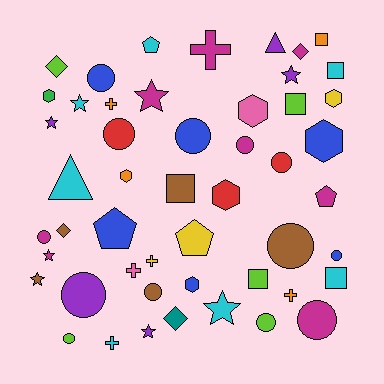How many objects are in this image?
There are 50 objects.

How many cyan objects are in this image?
There are 7 cyan objects.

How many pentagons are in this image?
There are 4 pentagons.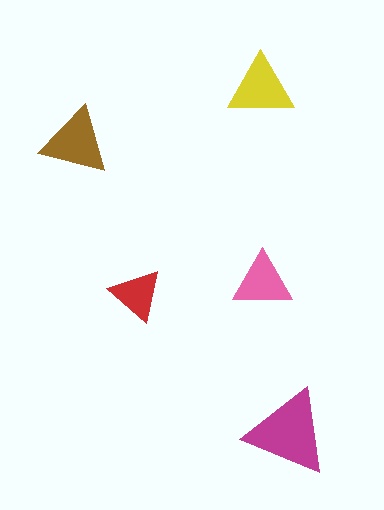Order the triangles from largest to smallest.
the magenta one, the brown one, the yellow one, the pink one, the red one.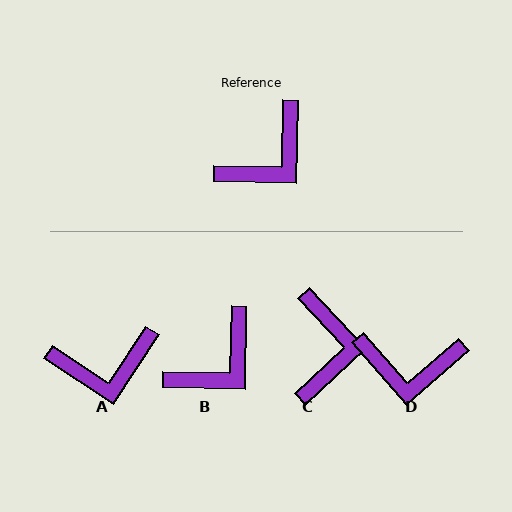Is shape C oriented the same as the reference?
No, it is off by about 44 degrees.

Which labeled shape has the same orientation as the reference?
B.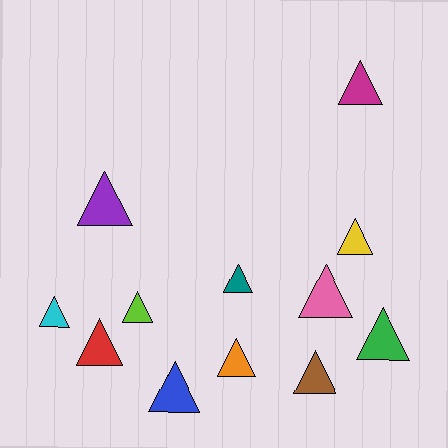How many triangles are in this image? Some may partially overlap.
There are 12 triangles.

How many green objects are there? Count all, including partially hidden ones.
There is 1 green object.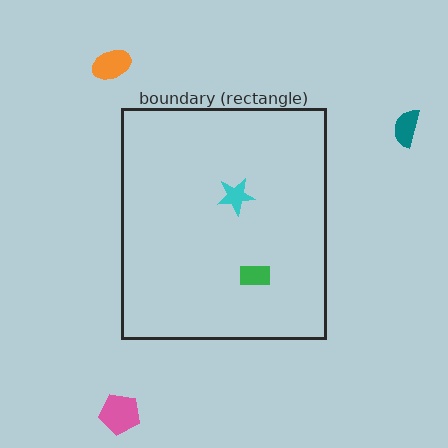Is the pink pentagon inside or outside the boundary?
Outside.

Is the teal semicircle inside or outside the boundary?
Outside.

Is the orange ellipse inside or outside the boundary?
Outside.